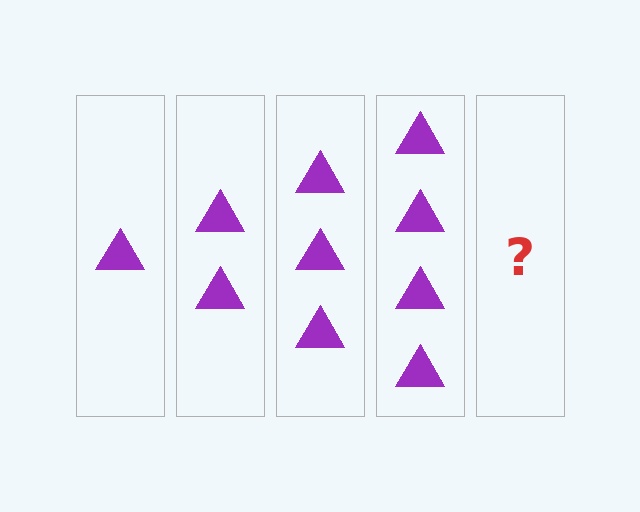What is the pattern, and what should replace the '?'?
The pattern is that each step adds one more triangle. The '?' should be 5 triangles.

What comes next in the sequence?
The next element should be 5 triangles.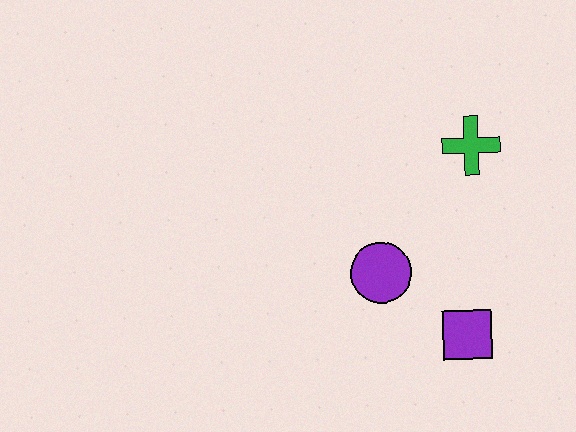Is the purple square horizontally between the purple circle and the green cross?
Yes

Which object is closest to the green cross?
The purple circle is closest to the green cross.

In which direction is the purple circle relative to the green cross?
The purple circle is below the green cross.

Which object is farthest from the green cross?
The purple square is farthest from the green cross.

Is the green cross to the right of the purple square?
Yes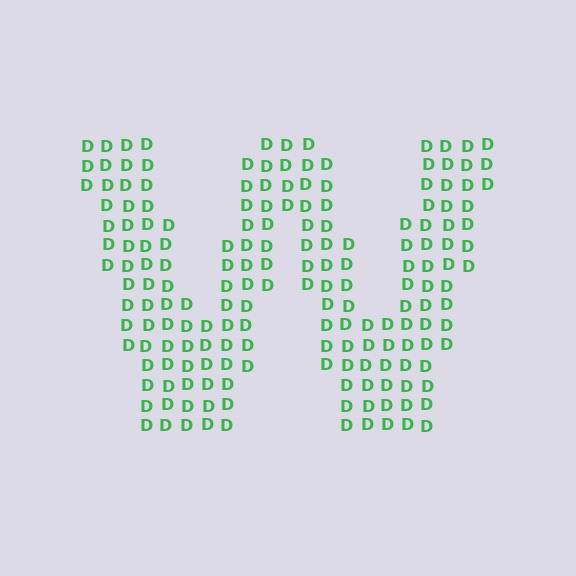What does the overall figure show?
The overall figure shows the letter W.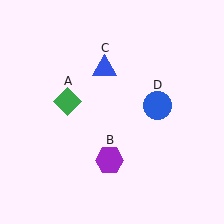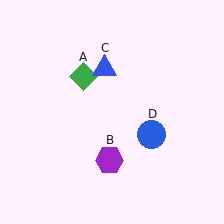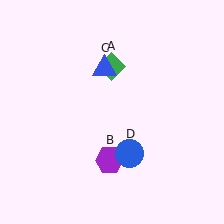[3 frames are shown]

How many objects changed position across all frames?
2 objects changed position: green diamond (object A), blue circle (object D).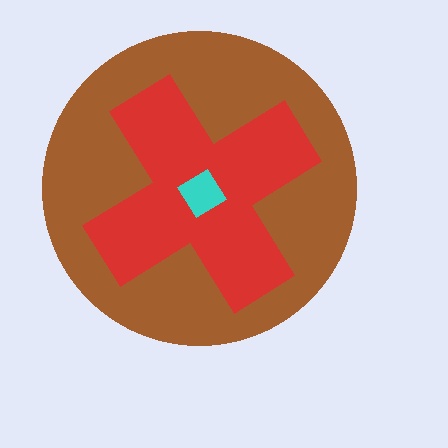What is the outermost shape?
The brown circle.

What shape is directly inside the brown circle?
The red cross.